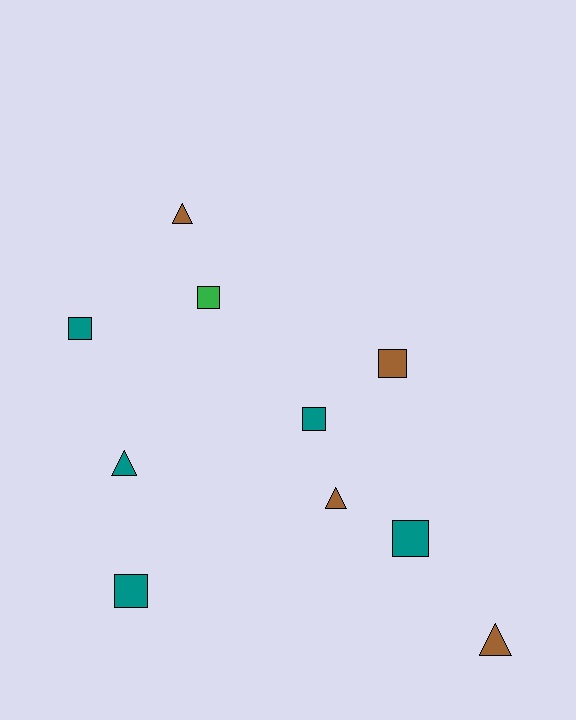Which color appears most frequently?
Teal, with 5 objects.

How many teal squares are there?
There are 4 teal squares.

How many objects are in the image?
There are 10 objects.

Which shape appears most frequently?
Square, with 6 objects.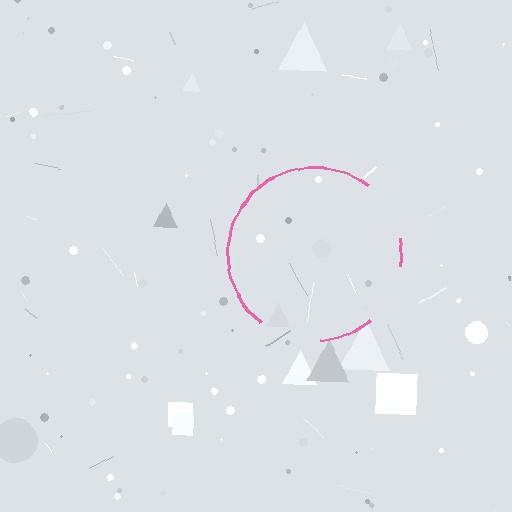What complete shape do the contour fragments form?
The contour fragments form a circle.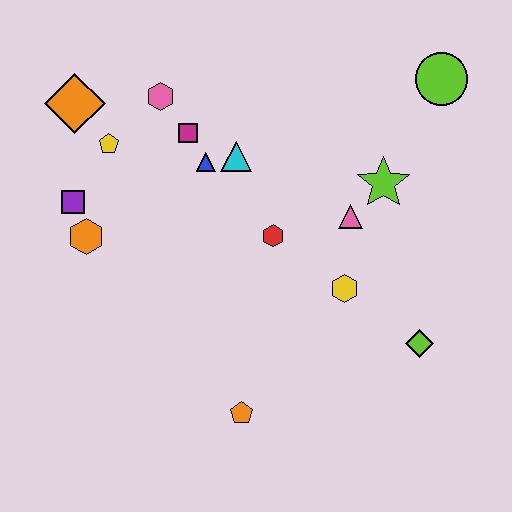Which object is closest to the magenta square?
The blue triangle is closest to the magenta square.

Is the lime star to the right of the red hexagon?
Yes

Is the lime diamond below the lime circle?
Yes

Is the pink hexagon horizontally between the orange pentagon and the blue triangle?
No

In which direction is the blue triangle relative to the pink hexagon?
The blue triangle is below the pink hexagon.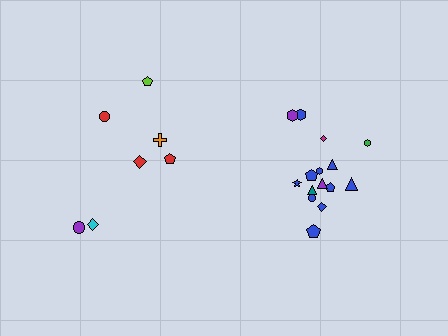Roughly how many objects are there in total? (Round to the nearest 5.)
Roughly 20 objects in total.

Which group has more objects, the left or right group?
The right group.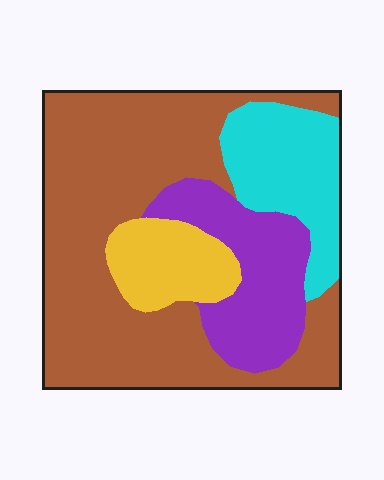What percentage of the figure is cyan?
Cyan covers roughly 15% of the figure.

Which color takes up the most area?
Brown, at roughly 55%.